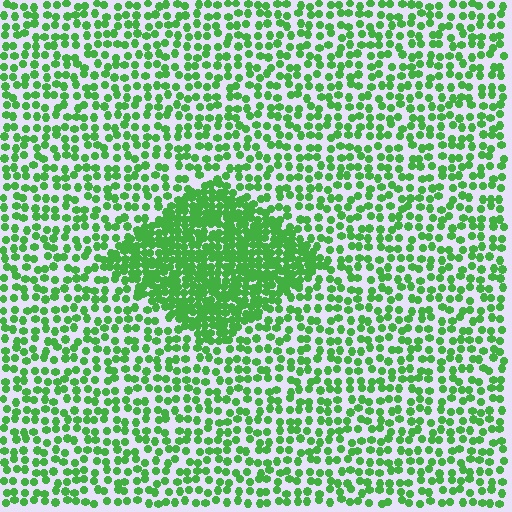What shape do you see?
I see a diamond.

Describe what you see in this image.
The image contains small green elements arranged at two different densities. A diamond-shaped region is visible where the elements are more densely packed than the surrounding area.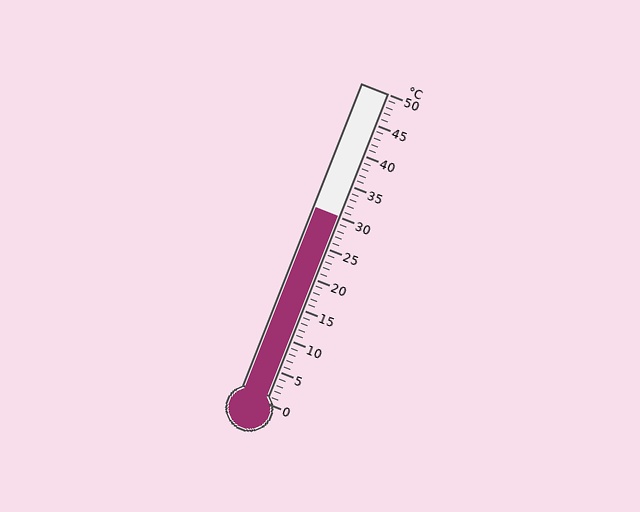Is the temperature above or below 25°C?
The temperature is above 25°C.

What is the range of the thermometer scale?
The thermometer scale ranges from 0°C to 50°C.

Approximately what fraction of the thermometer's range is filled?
The thermometer is filled to approximately 60% of its range.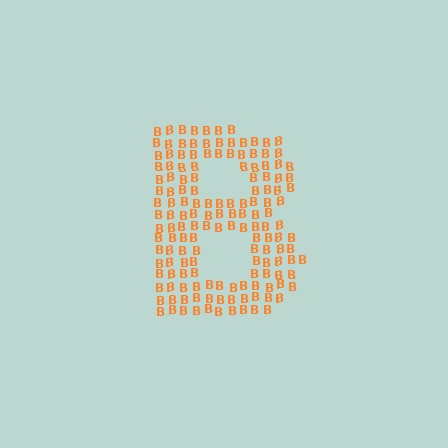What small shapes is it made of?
It is made of small letter B's.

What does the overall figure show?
The overall figure shows the letter B.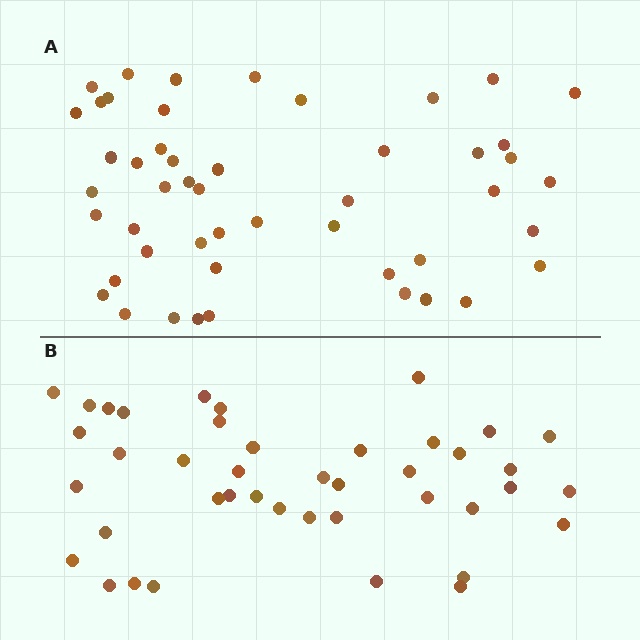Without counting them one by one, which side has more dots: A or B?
Region A (the top region) has more dots.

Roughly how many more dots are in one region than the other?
Region A has roughly 8 or so more dots than region B.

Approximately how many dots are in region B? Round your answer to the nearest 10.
About 40 dots. (The exact count is 42, which rounds to 40.)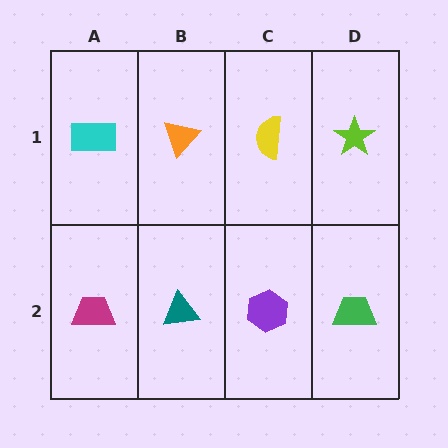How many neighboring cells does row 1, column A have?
2.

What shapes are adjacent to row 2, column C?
A yellow semicircle (row 1, column C), a teal triangle (row 2, column B), a green trapezoid (row 2, column D).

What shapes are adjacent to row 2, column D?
A lime star (row 1, column D), a purple hexagon (row 2, column C).